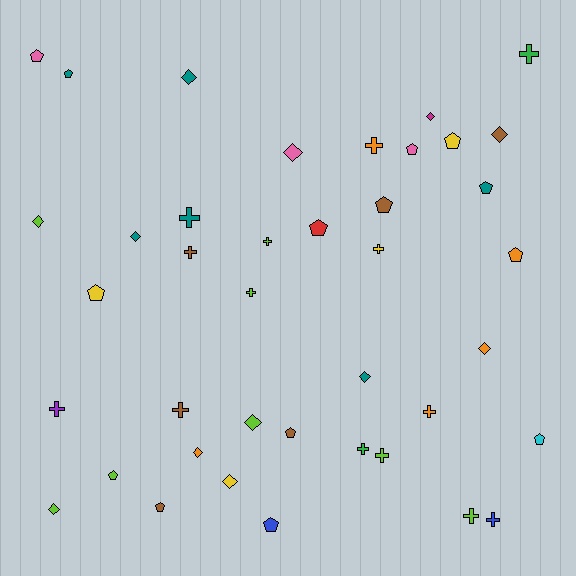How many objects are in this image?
There are 40 objects.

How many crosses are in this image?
There are 14 crosses.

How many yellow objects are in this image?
There are 4 yellow objects.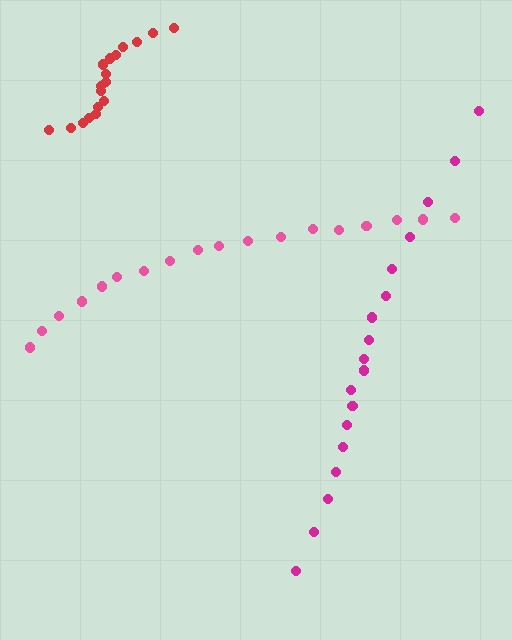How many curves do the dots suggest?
There are 3 distinct paths.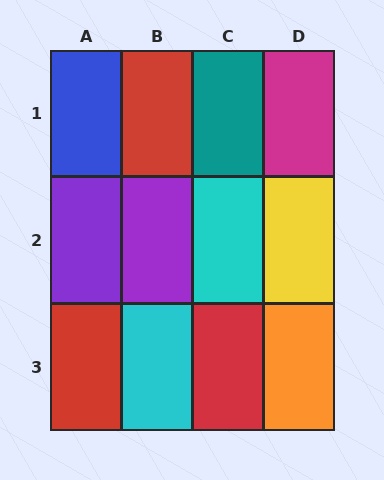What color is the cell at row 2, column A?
Purple.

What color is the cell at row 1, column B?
Red.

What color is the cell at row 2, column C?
Cyan.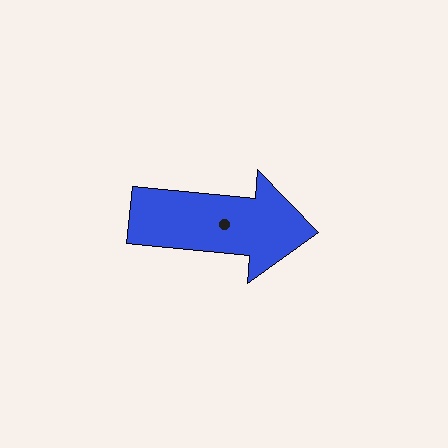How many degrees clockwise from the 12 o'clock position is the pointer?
Approximately 95 degrees.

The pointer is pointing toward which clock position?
Roughly 3 o'clock.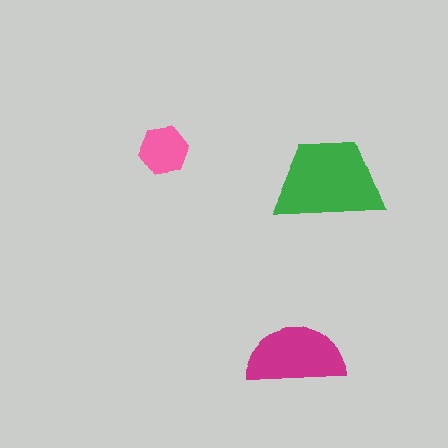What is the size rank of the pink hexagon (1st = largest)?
3rd.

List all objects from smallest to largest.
The pink hexagon, the magenta semicircle, the green trapezoid.